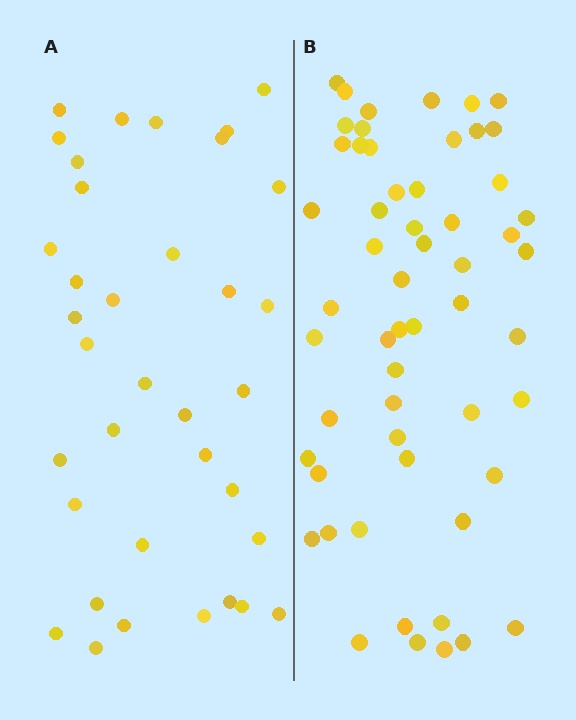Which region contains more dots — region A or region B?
Region B (the right region) has more dots.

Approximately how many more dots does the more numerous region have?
Region B has approximately 20 more dots than region A.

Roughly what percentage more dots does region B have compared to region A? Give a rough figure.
About 55% more.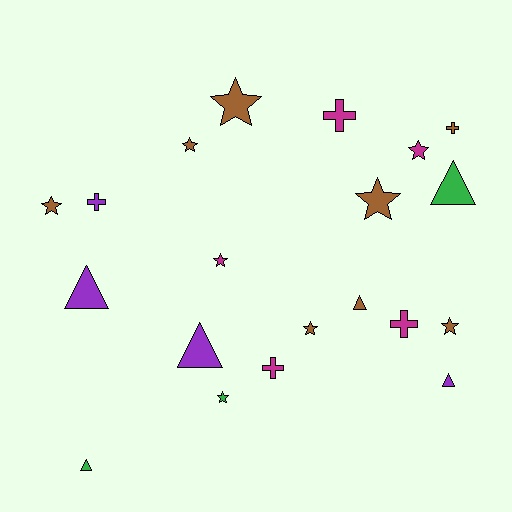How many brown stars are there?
There are 6 brown stars.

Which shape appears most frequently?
Star, with 9 objects.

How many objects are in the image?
There are 20 objects.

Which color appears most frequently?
Brown, with 8 objects.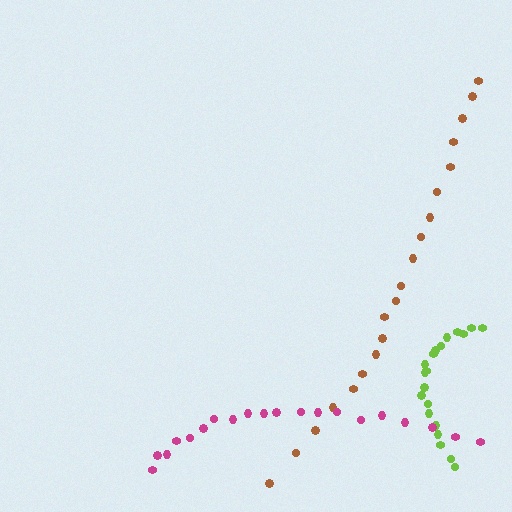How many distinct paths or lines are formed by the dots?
There are 3 distinct paths.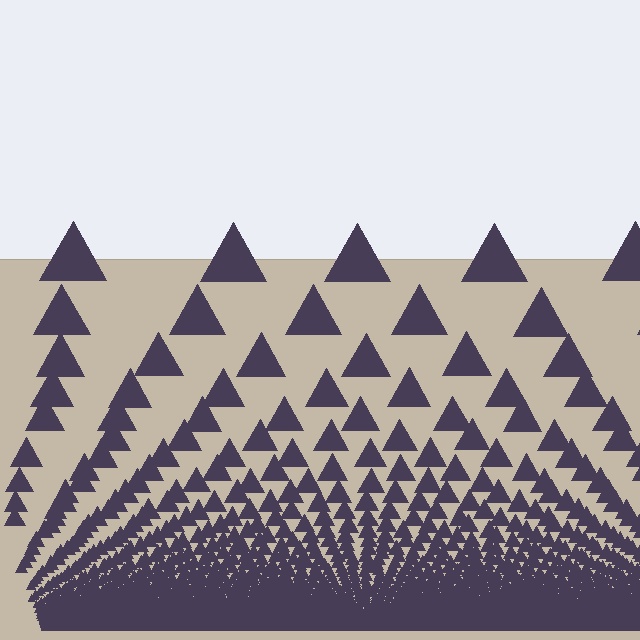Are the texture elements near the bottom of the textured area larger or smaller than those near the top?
Smaller. The gradient is inverted — elements near the bottom are smaller and denser.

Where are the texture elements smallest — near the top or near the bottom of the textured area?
Near the bottom.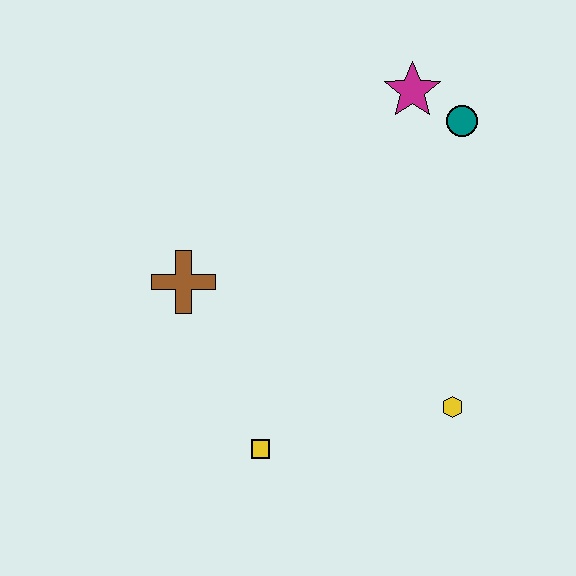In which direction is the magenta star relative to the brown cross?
The magenta star is to the right of the brown cross.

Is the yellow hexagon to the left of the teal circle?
Yes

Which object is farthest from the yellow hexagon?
The magenta star is farthest from the yellow hexagon.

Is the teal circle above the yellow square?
Yes